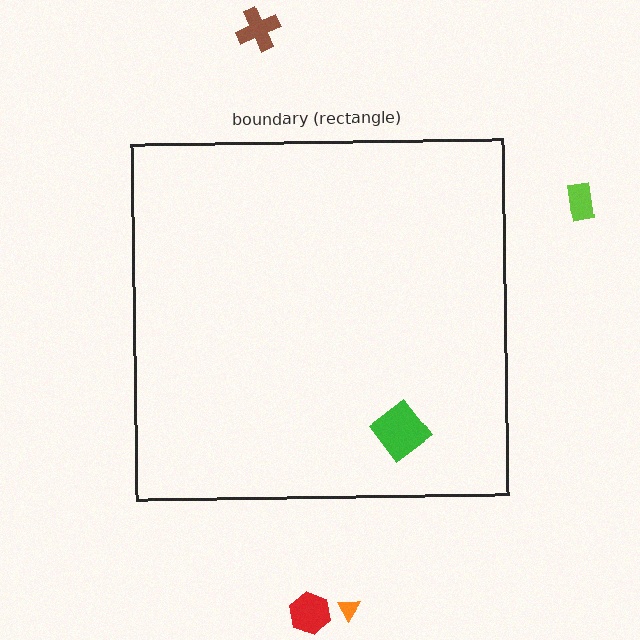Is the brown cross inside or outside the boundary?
Outside.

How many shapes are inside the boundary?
1 inside, 4 outside.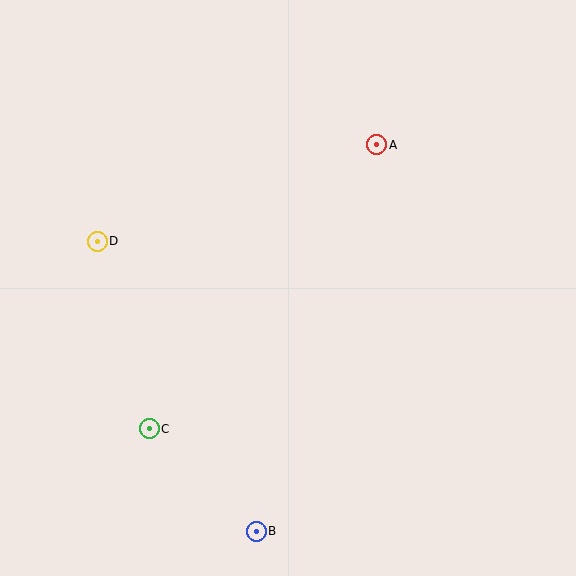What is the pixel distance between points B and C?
The distance between B and C is 148 pixels.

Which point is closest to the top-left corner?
Point D is closest to the top-left corner.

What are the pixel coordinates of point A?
Point A is at (377, 145).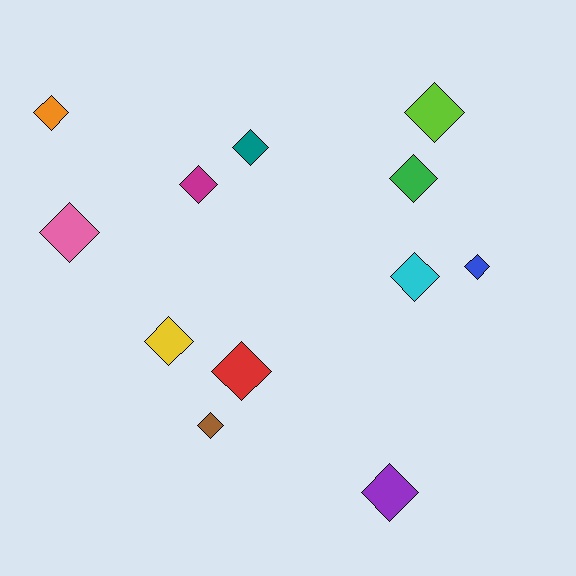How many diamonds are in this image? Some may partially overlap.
There are 12 diamonds.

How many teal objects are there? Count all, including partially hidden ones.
There is 1 teal object.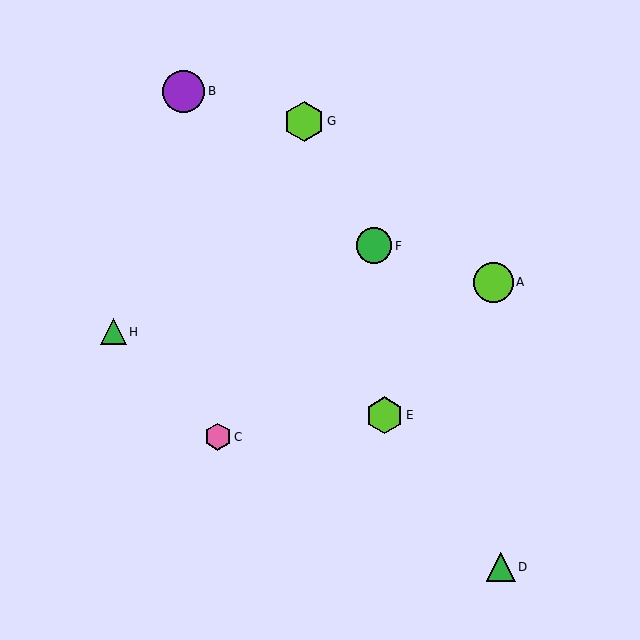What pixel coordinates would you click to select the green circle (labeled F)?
Click at (374, 246) to select the green circle F.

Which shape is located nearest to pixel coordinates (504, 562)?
The green triangle (labeled D) at (501, 567) is nearest to that location.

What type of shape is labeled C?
Shape C is a pink hexagon.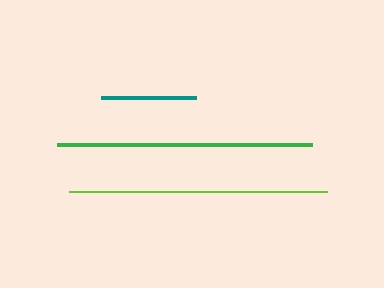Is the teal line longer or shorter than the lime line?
The lime line is longer than the teal line.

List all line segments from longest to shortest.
From longest to shortest: lime, green, teal.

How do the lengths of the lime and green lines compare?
The lime and green lines are approximately the same length.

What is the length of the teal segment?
The teal segment is approximately 95 pixels long.